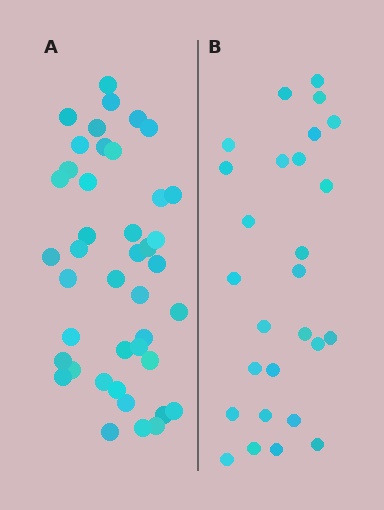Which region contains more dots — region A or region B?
Region A (the left region) has more dots.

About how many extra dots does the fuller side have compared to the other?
Region A has approximately 15 more dots than region B.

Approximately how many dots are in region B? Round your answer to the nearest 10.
About 30 dots. (The exact count is 27, which rounds to 30.)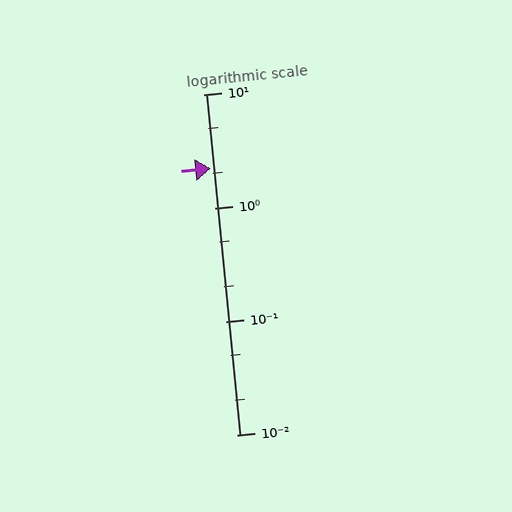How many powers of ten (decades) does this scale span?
The scale spans 3 decades, from 0.01 to 10.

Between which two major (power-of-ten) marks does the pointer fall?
The pointer is between 1 and 10.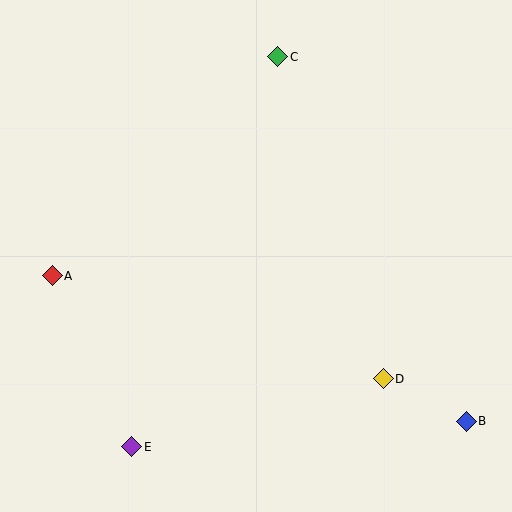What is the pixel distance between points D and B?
The distance between D and B is 93 pixels.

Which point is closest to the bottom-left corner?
Point E is closest to the bottom-left corner.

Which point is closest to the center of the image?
Point D at (383, 379) is closest to the center.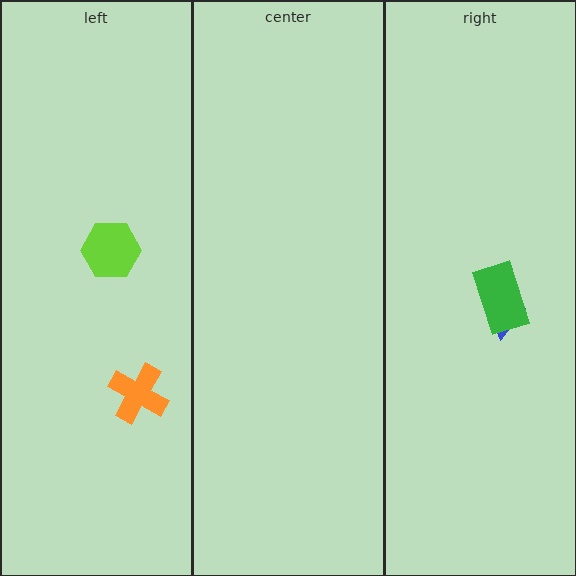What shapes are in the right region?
The blue triangle, the green rectangle.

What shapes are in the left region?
The lime hexagon, the orange cross.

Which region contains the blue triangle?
The right region.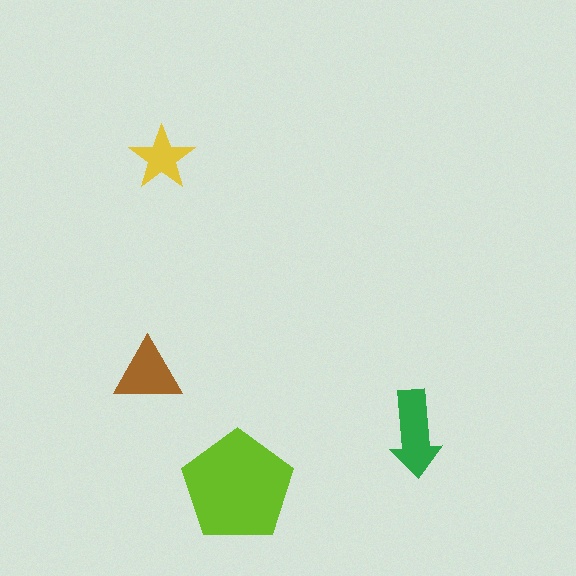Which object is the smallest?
The yellow star.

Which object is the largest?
The lime pentagon.